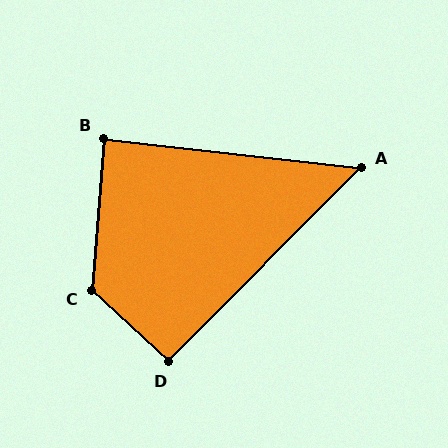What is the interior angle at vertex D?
Approximately 92 degrees (approximately right).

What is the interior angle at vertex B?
Approximately 88 degrees (approximately right).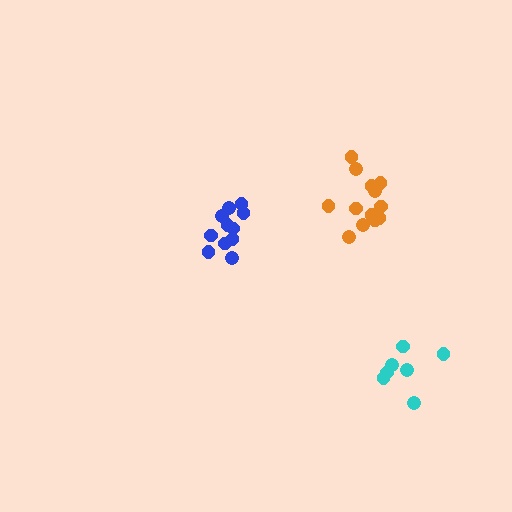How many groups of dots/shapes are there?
There are 3 groups.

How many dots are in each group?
Group 1: 13 dots, Group 2: 11 dots, Group 3: 7 dots (31 total).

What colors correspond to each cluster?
The clusters are colored: orange, blue, cyan.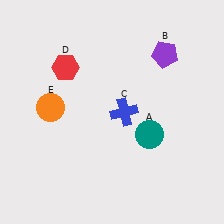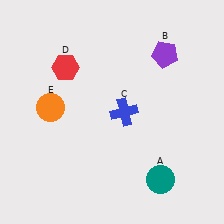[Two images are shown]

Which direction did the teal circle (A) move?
The teal circle (A) moved down.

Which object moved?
The teal circle (A) moved down.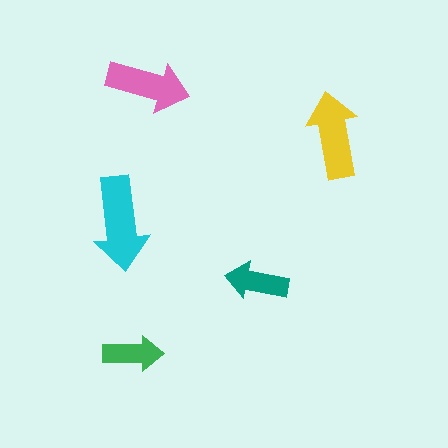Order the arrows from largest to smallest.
the cyan one, the yellow one, the pink one, the teal one, the green one.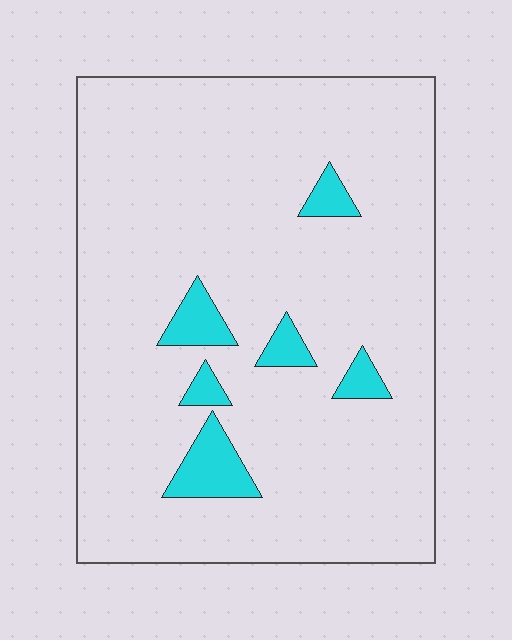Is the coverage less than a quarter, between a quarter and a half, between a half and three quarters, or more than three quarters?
Less than a quarter.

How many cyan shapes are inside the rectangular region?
6.